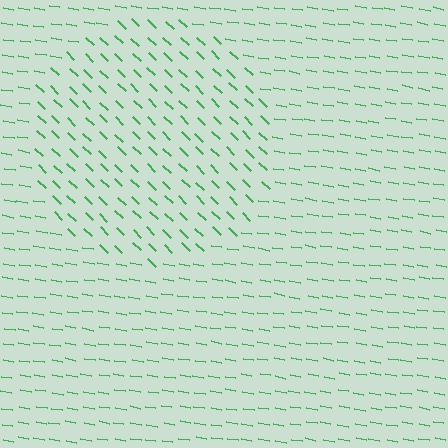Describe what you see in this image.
The image is filled with small green line segments. A circle region in the image has lines oriented differently from the surrounding lines, creating a visible texture boundary.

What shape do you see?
I see a circle.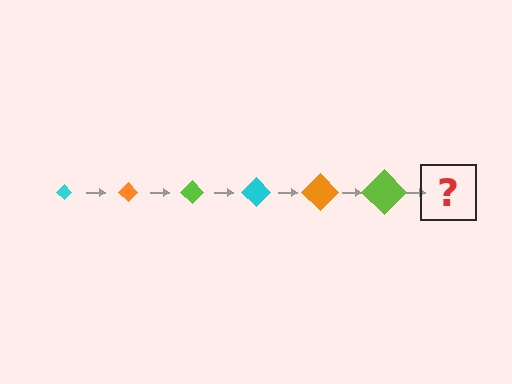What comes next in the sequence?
The next element should be a cyan diamond, larger than the previous one.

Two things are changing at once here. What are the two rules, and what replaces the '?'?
The two rules are that the diamond grows larger each step and the color cycles through cyan, orange, and lime. The '?' should be a cyan diamond, larger than the previous one.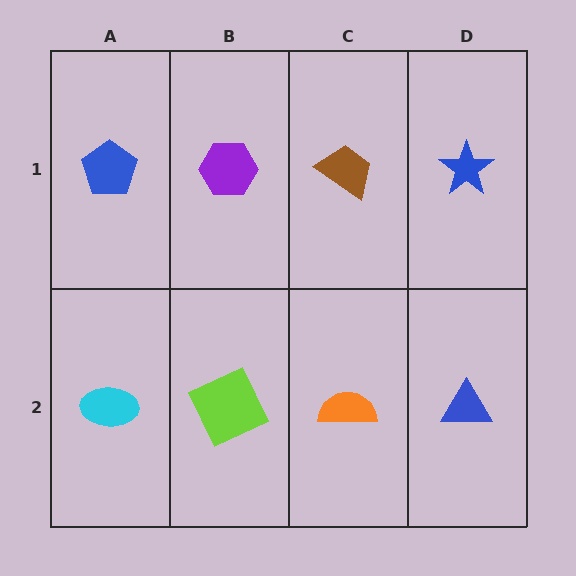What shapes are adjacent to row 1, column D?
A blue triangle (row 2, column D), a brown trapezoid (row 1, column C).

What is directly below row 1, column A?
A cyan ellipse.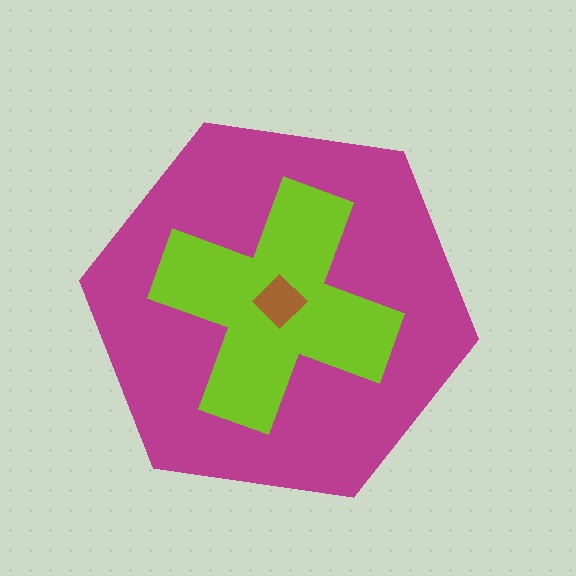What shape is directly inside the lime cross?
The brown diamond.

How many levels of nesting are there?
3.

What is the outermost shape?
The magenta hexagon.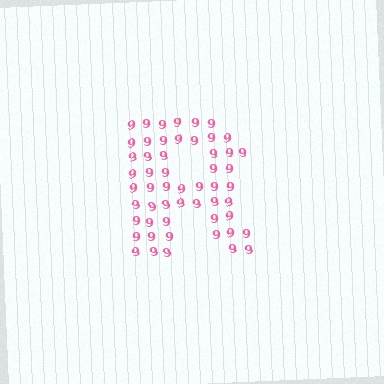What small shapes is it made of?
It is made of small digit 9's.